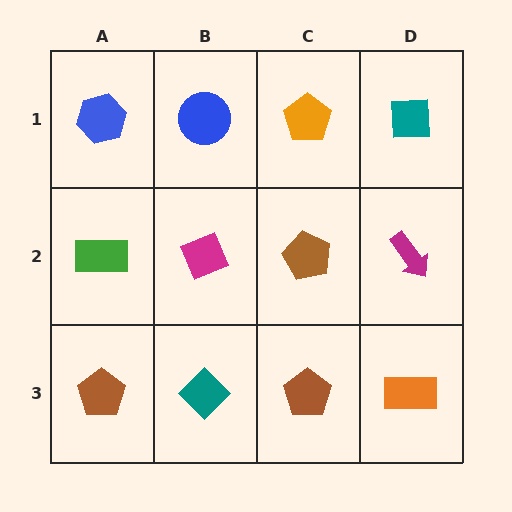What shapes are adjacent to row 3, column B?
A magenta diamond (row 2, column B), a brown pentagon (row 3, column A), a brown pentagon (row 3, column C).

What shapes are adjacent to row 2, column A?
A blue hexagon (row 1, column A), a brown pentagon (row 3, column A), a magenta diamond (row 2, column B).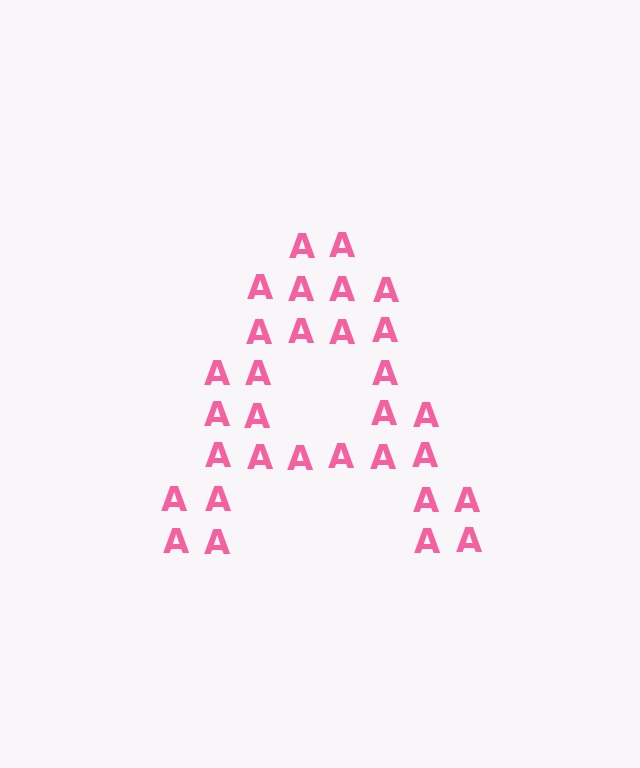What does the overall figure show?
The overall figure shows the letter A.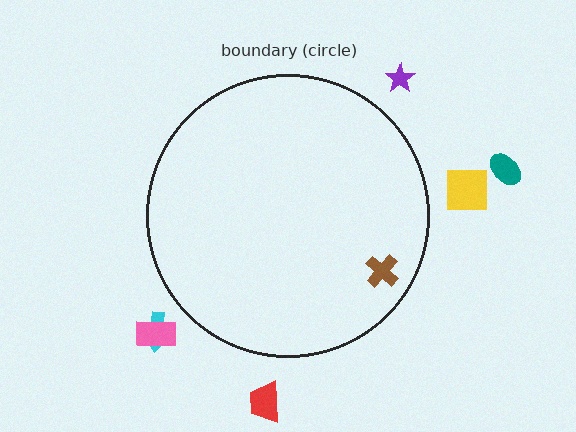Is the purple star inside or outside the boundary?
Outside.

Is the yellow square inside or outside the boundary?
Outside.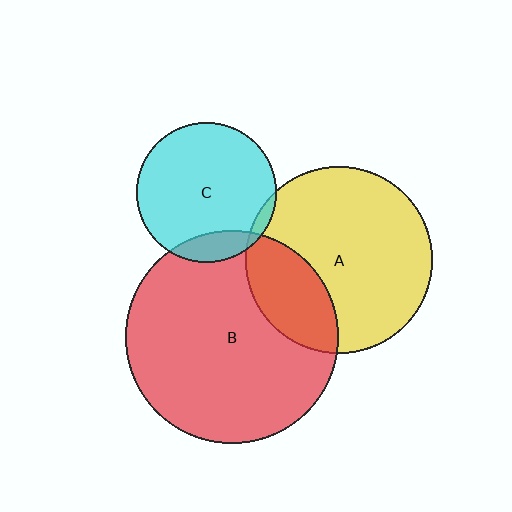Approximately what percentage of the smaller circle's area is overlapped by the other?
Approximately 5%.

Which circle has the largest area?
Circle B (red).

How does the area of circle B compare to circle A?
Approximately 1.3 times.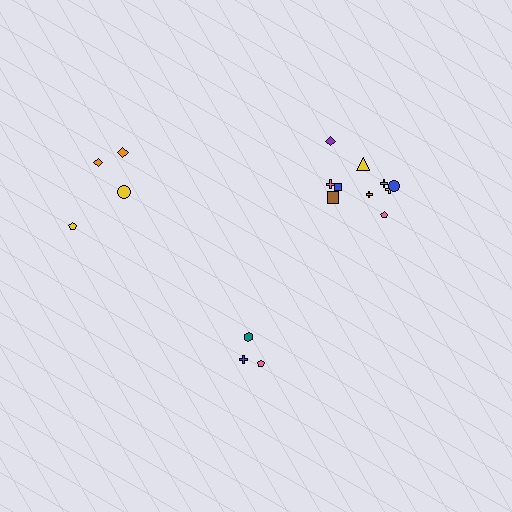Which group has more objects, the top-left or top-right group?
The top-right group.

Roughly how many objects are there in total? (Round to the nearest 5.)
Roughly 15 objects in total.